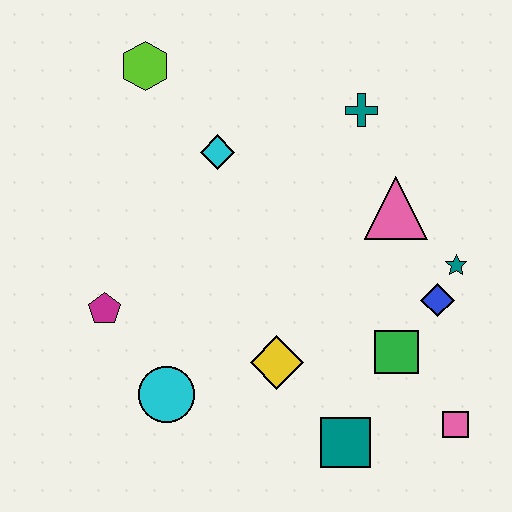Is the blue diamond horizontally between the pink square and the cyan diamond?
Yes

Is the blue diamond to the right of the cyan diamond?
Yes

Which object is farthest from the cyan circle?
The teal cross is farthest from the cyan circle.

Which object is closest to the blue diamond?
The teal star is closest to the blue diamond.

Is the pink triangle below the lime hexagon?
Yes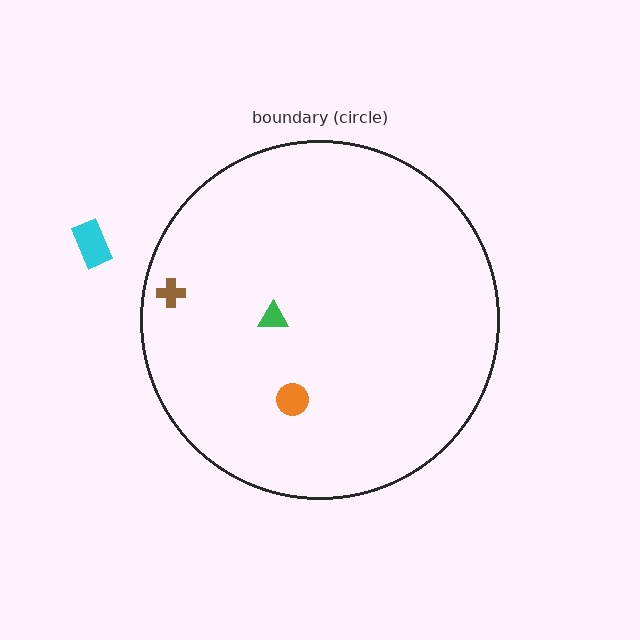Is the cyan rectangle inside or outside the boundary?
Outside.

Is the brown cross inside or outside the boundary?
Inside.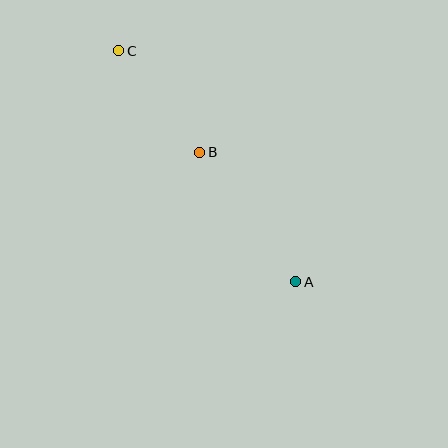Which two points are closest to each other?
Points B and C are closest to each other.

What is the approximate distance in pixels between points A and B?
The distance between A and B is approximately 161 pixels.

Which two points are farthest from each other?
Points A and C are farthest from each other.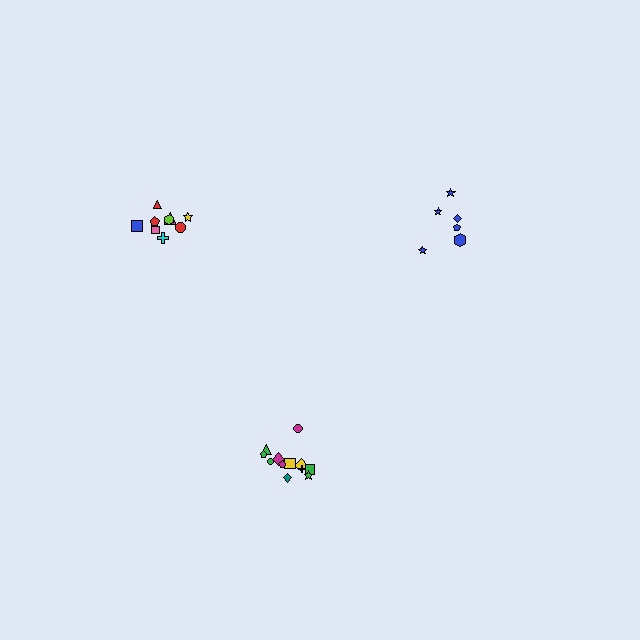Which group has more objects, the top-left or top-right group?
The top-left group.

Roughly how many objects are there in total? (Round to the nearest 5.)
Roughly 30 objects in total.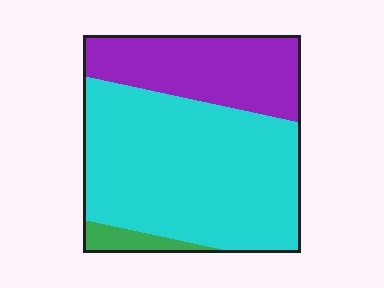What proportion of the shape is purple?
Purple covers about 30% of the shape.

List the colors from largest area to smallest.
From largest to smallest: cyan, purple, green.